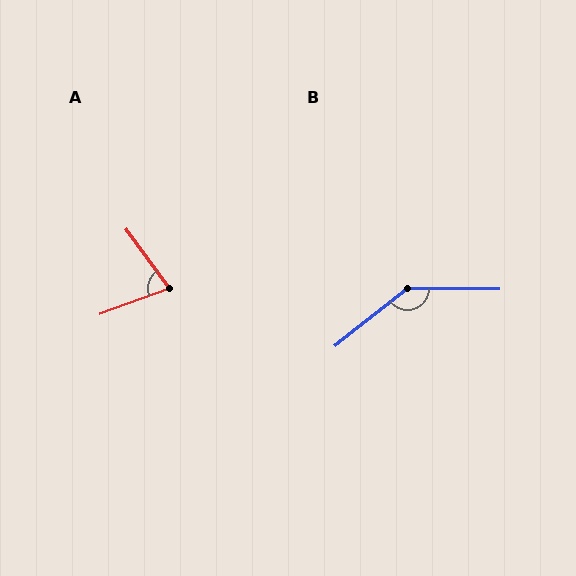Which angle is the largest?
B, at approximately 141 degrees.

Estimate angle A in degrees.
Approximately 74 degrees.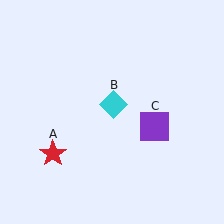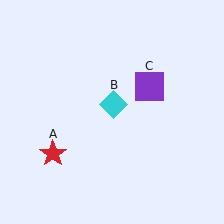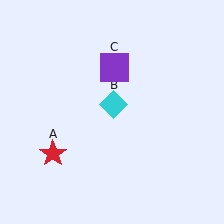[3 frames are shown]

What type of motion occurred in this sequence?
The purple square (object C) rotated counterclockwise around the center of the scene.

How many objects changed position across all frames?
1 object changed position: purple square (object C).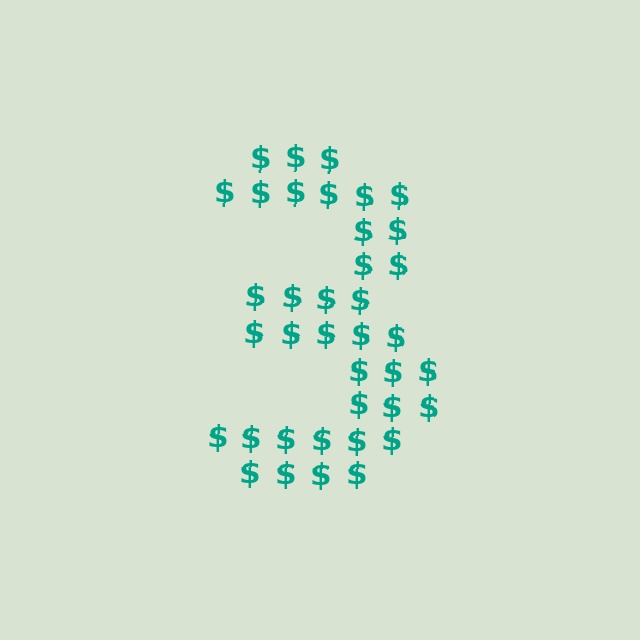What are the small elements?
The small elements are dollar signs.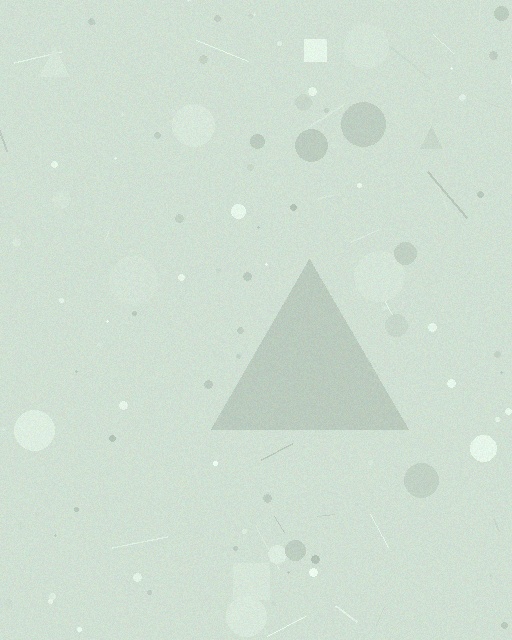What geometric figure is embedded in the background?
A triangle is embedded in the background.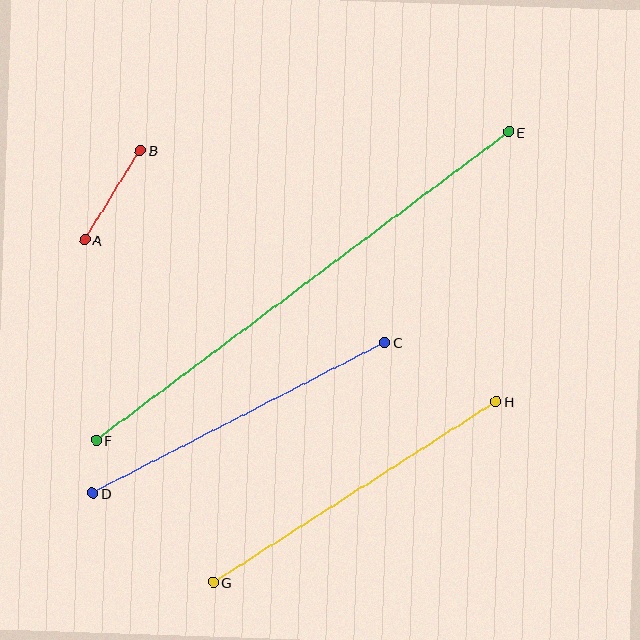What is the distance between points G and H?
The distance is approximately 335 pixels.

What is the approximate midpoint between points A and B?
The midpoint is at approximately (112, 195) pixels.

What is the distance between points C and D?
The distance is approximately 329 pixels.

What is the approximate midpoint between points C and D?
The midpoint is at approximately (239, 418) pixels.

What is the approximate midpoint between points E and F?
The midpoint is at approximately (302, 286) pixels.